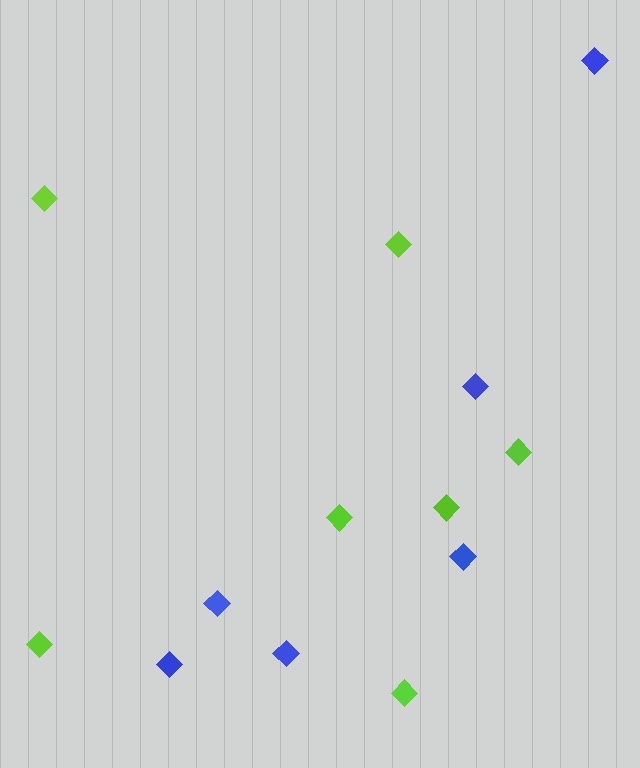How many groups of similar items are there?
There are 2 groups: one group of blue diamonds (6) and one group of lime diamonds (7).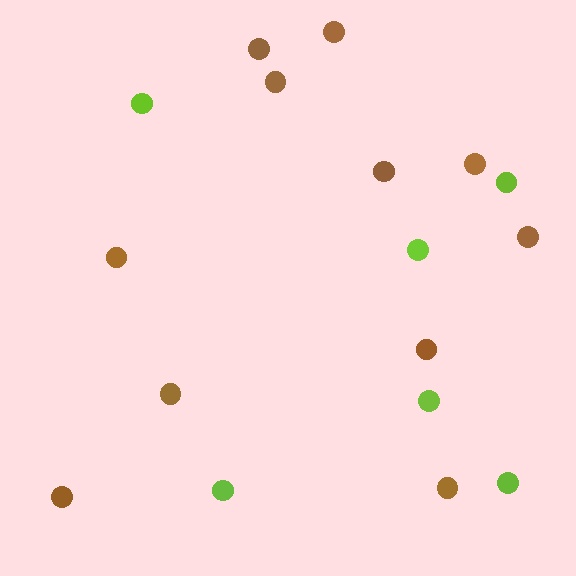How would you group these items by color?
There are 2 groups: one group of lime circles (6) and one group of brown circles (11).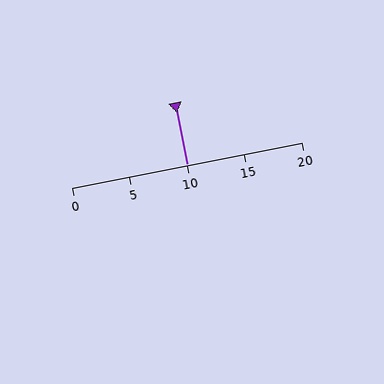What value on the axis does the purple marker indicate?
The marker indicates approximately 10.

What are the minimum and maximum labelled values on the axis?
The axis runs from 0 to 20.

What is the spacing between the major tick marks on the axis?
The major ticks are spaced 5 apart.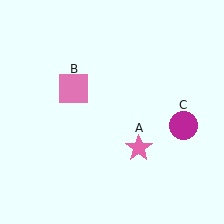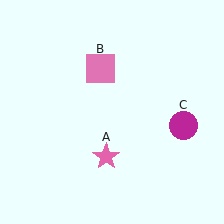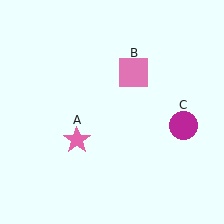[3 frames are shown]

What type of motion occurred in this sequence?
The pink star (object A), pink square (object B) rotated clockwise around the center of the scene.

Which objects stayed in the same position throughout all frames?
Magenta circle (object C) remained stationary.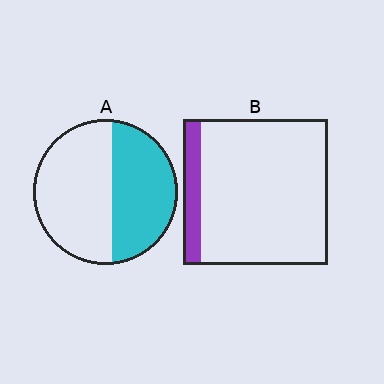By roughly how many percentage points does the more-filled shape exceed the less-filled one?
By roughly 30 percentage points (A over B).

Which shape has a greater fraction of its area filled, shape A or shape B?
Shape A.